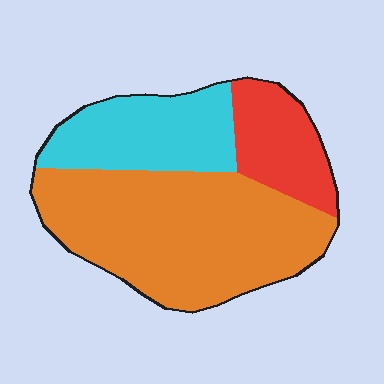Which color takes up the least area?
Red, at roughly 20%.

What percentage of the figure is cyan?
Cyan covers 25% of the figure.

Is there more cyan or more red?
Cyan.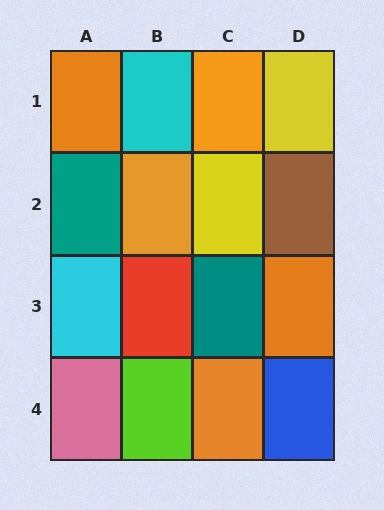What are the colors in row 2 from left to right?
Teal, orange, yellow, brown.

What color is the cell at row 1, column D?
Yellow.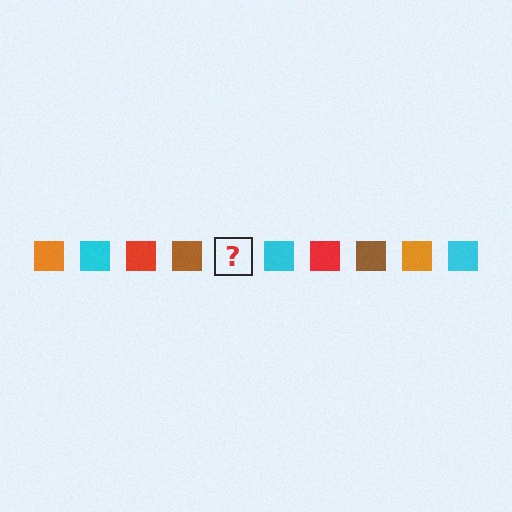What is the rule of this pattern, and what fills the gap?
The rule is that the pattern cycles through orange, cyan, red, brown squares. The gap should be filled with an orange square.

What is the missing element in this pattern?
The missing element is an orange square.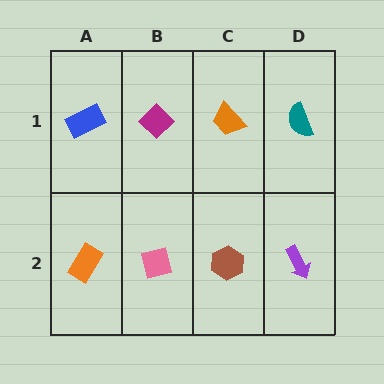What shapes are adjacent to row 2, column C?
An orange trapezoid (row 1, column C), a pink square (row 2, column B), a purple arrow (row 2, column D).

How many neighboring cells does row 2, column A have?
2.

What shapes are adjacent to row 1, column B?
A pink square (row 2, column B), a blue rectangle (row 1, column A), an orange trapezoid (row 1, column C).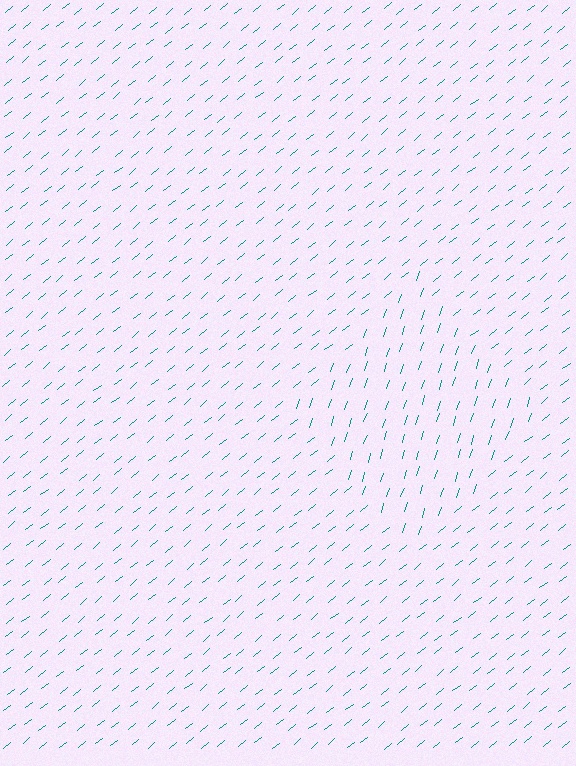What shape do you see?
I see a diamond.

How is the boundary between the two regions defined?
The boundary is defined purely by a change in line orientation (approximately 33 degrees difference). All lines are the same color and thickness.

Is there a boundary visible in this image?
Yes, there is a texture boundary formed by a change in line orientation.